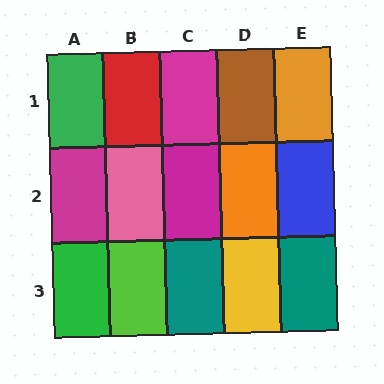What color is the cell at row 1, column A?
Green.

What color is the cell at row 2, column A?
Magenta.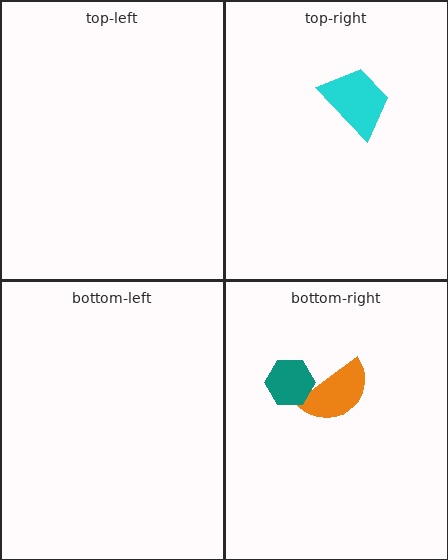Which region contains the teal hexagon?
The bottom-right region.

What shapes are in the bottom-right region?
The orange semicircle, the teal hexagon.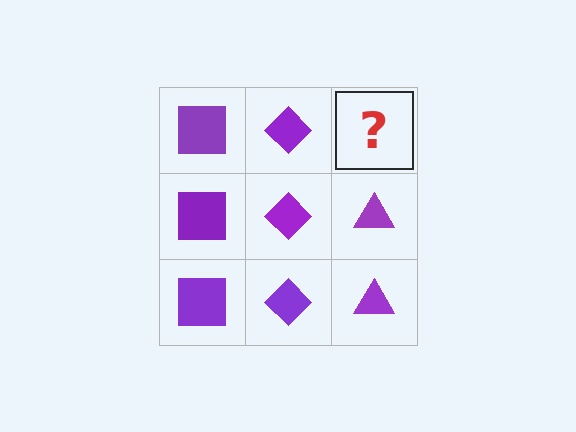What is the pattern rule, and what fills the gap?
The rule is that each column has a consistent shape. The gap should be filled with a purple triangle.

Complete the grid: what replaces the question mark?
The question mark should be replaced with a purple triangle.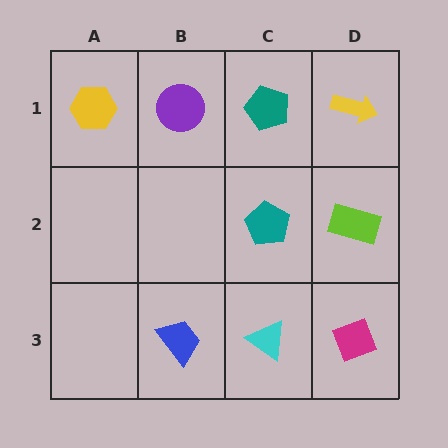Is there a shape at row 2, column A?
No, that cell is empty.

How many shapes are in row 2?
2 shapes.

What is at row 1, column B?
A purple circle.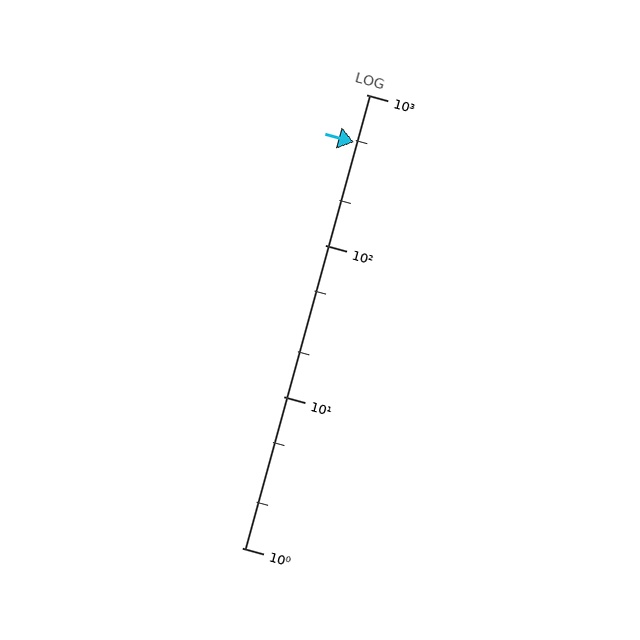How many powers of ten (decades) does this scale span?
The scale spans 3 decades, from 1 to 1000.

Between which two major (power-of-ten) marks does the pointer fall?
The pointer is between 100 and 1000.